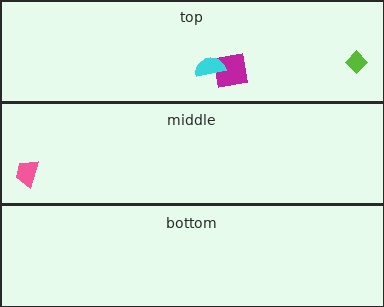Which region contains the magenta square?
The top region.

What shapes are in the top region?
The magenta square, the cyan semicircle, the lime diamond.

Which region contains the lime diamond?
The top region.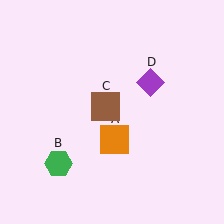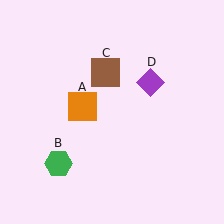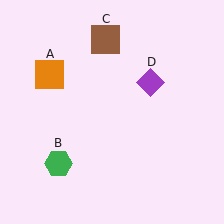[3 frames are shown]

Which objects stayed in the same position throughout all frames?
Green hexagon (object B) and purple diamond (object D) remained stationary.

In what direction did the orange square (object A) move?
The orange square (object A) moved up and to the left.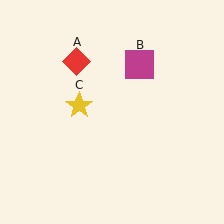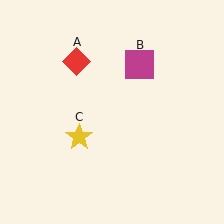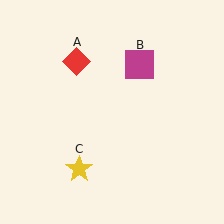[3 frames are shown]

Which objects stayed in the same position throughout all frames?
Red diamond (object A) and magenta square (object B) remained stationary.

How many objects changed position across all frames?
1 object changed position: yellow star (object C).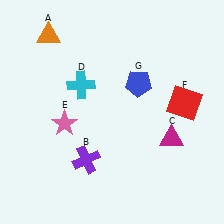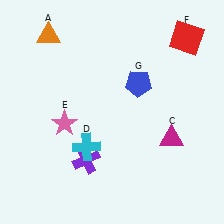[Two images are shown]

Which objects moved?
The objects that moved are: the cyan cross (D), the red square (F).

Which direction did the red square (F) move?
The red square (F) moved up.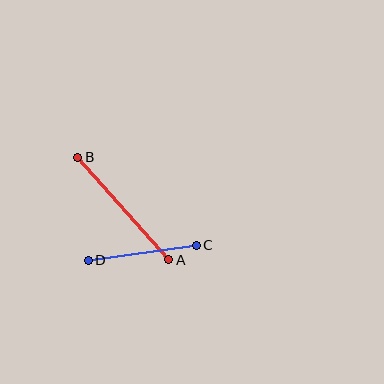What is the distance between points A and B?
The distance is approximately 137 pixels.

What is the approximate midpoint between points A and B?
The midpoint is at approximately (123, 209) pixels.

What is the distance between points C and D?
The distance is approximately 109 pixels.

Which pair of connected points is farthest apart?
Points A and B are farthest apart.